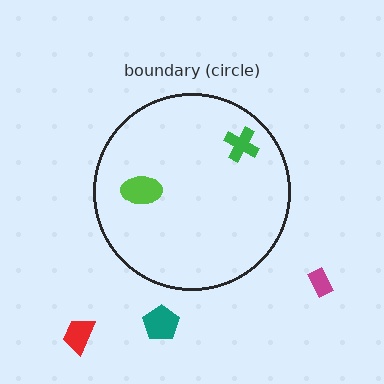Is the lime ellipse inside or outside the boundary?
Inside.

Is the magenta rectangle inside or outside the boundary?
Outside.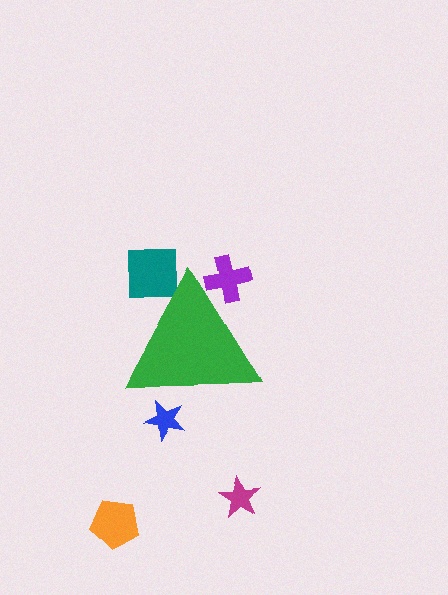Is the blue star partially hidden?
Yes, the blue star is partially hidden behind the green triangle.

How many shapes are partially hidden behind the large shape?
3 shapes are partially hidden.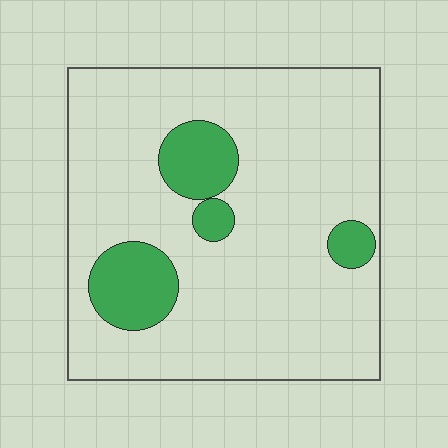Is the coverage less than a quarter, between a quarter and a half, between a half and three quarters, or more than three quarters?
Less than a quarter.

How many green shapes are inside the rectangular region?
4.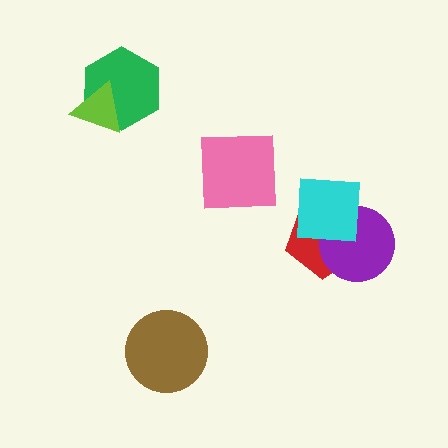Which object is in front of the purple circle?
The cyan square is in front of the purple circle.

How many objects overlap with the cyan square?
2 objects overlap with the cyan square.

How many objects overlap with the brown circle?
0 objects overlap with the brown circle.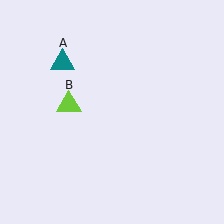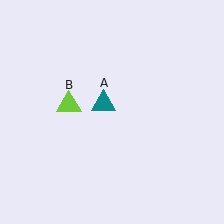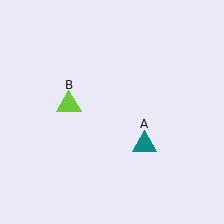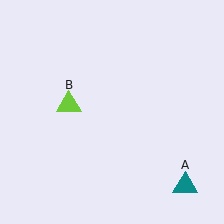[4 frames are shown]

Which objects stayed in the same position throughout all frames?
Lime triangle (object B) remained stationary.